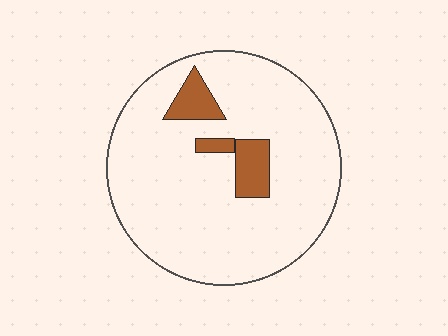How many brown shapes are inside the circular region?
3.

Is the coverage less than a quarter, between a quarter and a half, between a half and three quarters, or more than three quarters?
Less than a quarter.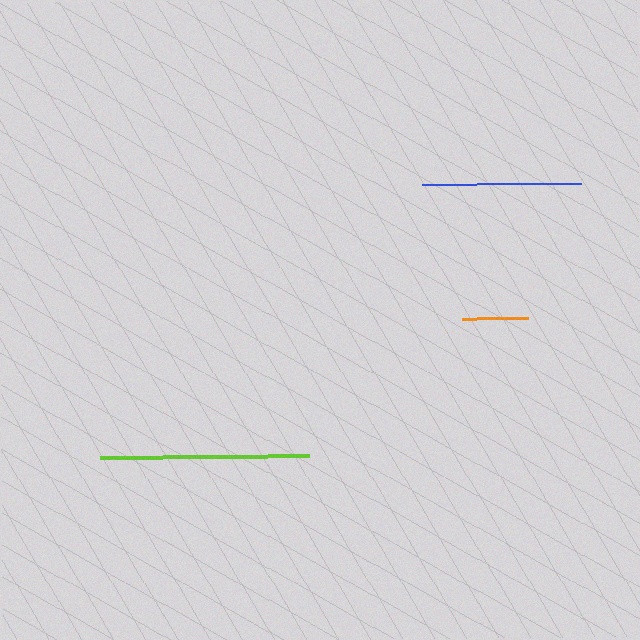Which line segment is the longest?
The lime line is the longest at approximately 209 pixels.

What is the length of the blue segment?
The blue segment is approximately 159 pixels long.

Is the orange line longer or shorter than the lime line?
The lime line is longer than the orange line.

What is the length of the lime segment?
The lime segment is approximately 209 pixels long.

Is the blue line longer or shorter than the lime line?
The lime line is longer than the blue line.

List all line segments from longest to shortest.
From longest to shortest: lime, blue, orange.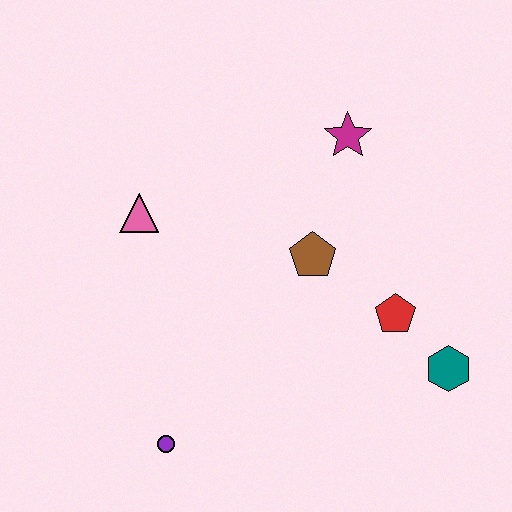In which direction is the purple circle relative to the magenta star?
The purple circle is below the magenta star.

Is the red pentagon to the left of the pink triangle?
No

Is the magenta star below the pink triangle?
No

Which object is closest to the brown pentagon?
The red pentagon is closest to the brown pentagon.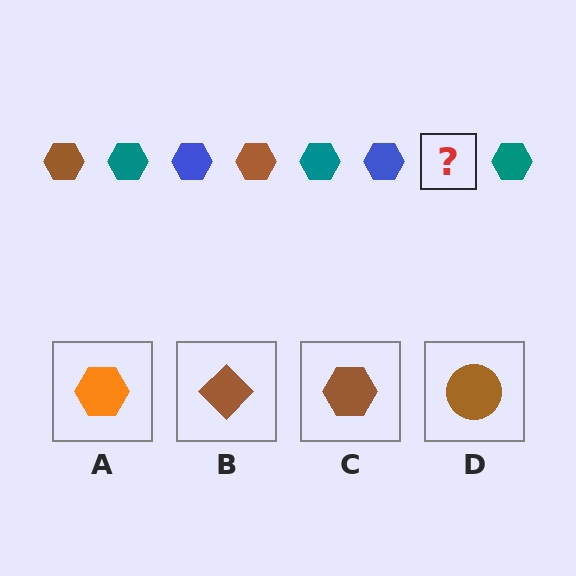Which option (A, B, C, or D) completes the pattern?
C.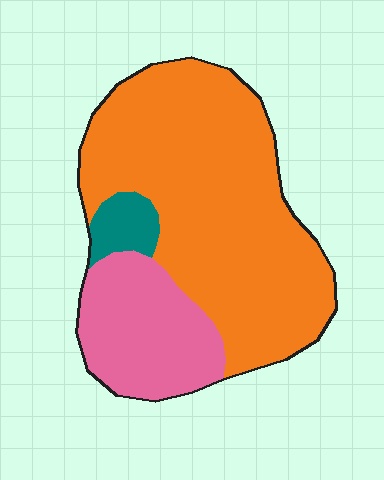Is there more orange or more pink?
Orange.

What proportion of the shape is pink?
Pink takes up about one quarter (1/4) of the shape.